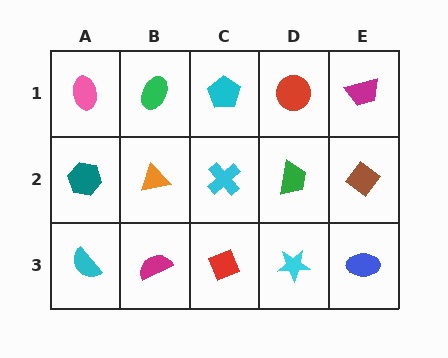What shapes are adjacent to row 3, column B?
An orange triangle (row 2, column B), a cyan semicircle (row 3, column A), a red diamond (row 3, column C).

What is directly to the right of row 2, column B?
A cyan cross.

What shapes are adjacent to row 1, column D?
A green trapezoid (row 2, column D), a cyan pentagon (row 1, column C), a magenta trapezoid (row 1, column E).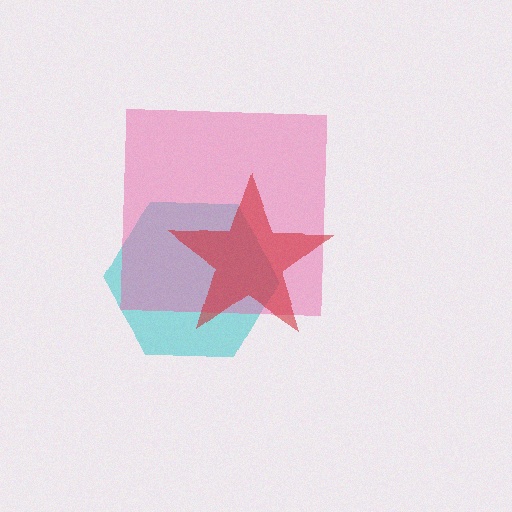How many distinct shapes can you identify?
There are 3 distinct shapes: a cyan hexagon, a pink square, a red star.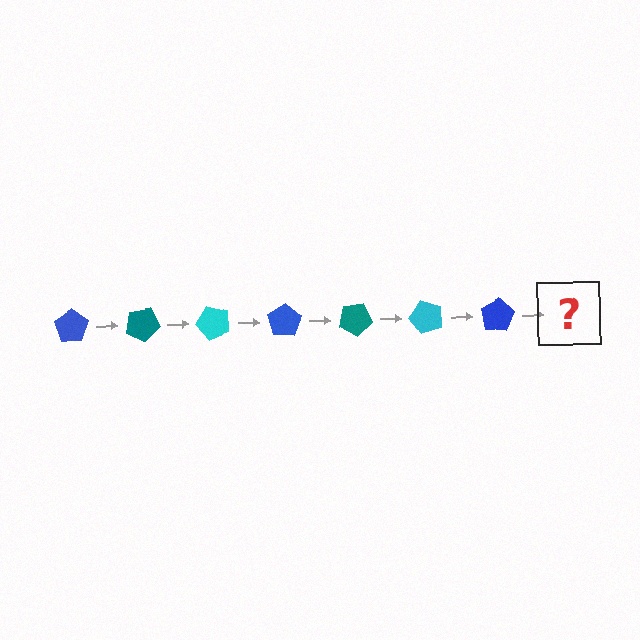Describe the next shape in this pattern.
It should be a teal pentagon, rotated 175 degrees from the start.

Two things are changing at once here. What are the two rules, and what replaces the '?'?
The two rules are that it rotates 25 degrees each step and the color cycles through blue, teal, and cyan. The '?' should be a teal pentagon, rotated 175 degrees from the start.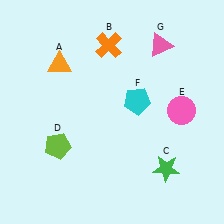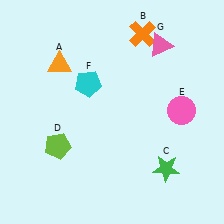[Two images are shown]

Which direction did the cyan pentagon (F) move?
The cyan pentagon (F) moved left.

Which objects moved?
The objects that moved are: the orange cross (B), the cyan pentagon (F).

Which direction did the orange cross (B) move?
The orange cross (B) moved right.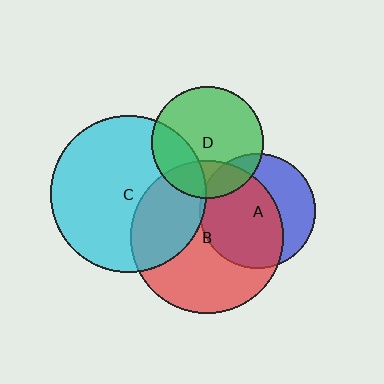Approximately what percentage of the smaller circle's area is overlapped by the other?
Approximately 65%.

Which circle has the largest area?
Circle C (cyan).